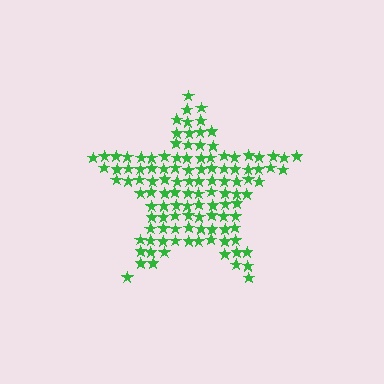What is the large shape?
The large shape is a star.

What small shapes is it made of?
It is made of small stars.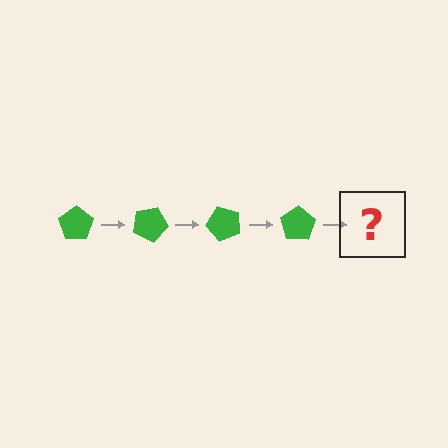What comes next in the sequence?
The next element should be a green pentagon rotated 100 degrees.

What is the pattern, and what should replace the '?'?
The pattern is that the pentagon rotates 25 degrees each step. The '?' should be a green pentagon rotated 100 degrees.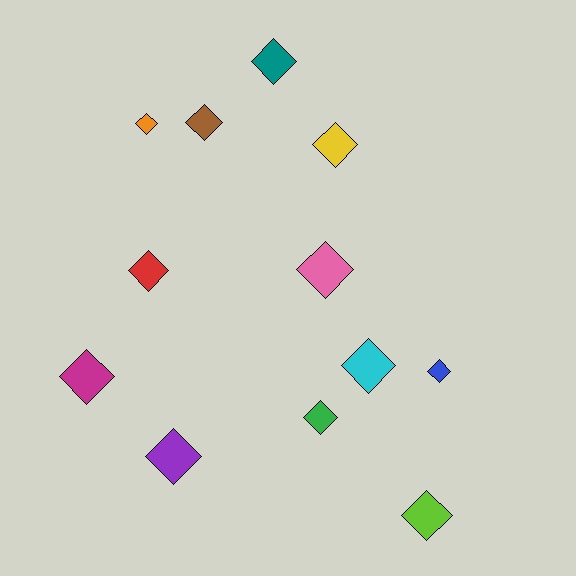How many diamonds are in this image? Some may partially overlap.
There are 12 diamonds.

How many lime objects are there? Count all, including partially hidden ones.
There is 1 lime object.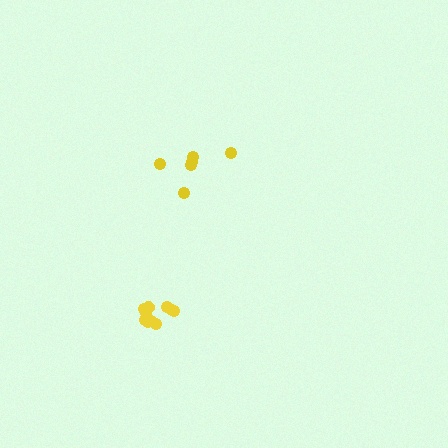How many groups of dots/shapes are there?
There are 2 groups.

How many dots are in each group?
Group 1: 10 dots, Group 2: 6 dots (16 total).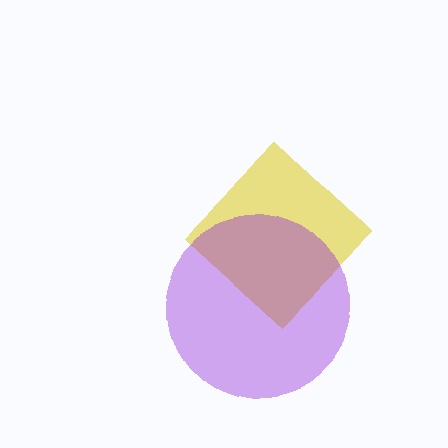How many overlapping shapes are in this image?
There are 2 overlapping shapes in the image.